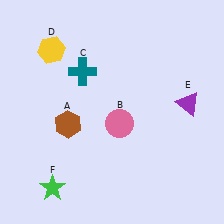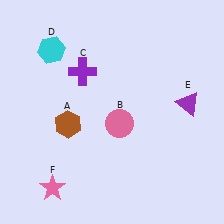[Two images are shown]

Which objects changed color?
C changed from teal to purple. D changed from yellow to cyan. F changed from green to pink.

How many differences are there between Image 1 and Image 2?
There are 3 differences between the two images.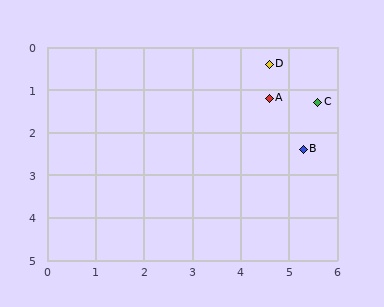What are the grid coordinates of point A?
Point A is at approximately (4.6, 1.2).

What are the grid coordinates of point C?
Point C is at approximately (5.6, 1.3).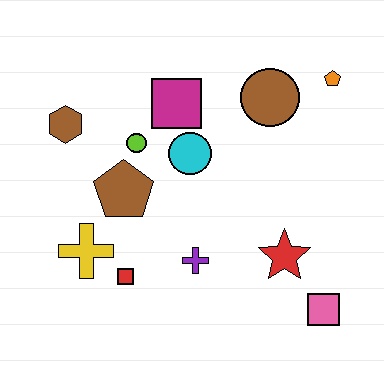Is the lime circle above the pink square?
Yes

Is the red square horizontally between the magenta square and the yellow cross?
Yes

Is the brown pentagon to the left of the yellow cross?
No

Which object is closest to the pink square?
The red star is closest to the pink square.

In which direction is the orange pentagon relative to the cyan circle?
The orange pentagon is to the right of the cyan circle.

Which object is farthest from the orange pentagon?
The yellow cross is farthest from the orange pentagon.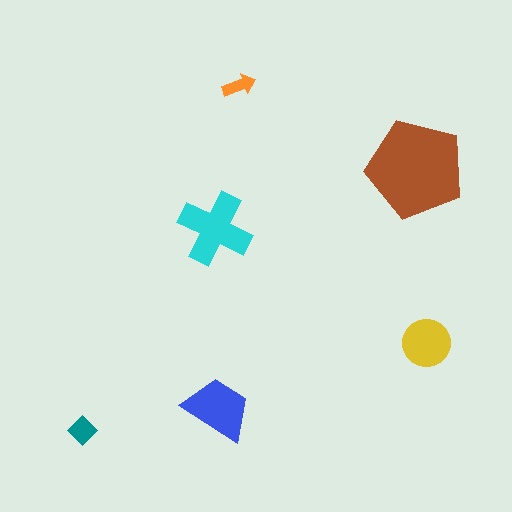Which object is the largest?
The brown pentagon.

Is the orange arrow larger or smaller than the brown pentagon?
Smaller.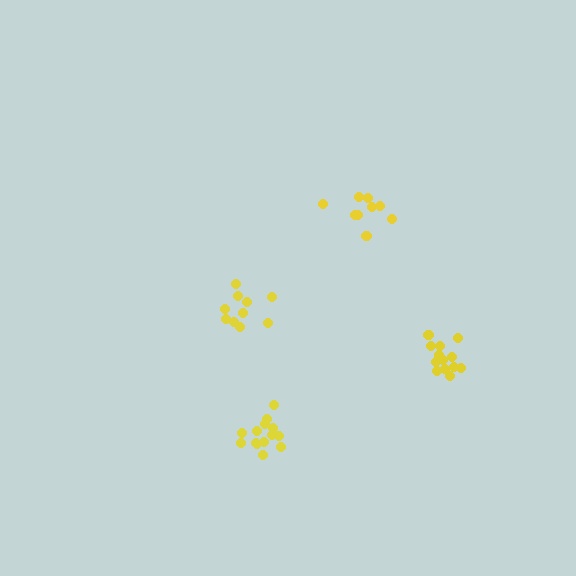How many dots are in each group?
Group 1: 9 dots, Group 2: 10 dots, Group 3: 15 dots, Group 4: 13 dots (47 total).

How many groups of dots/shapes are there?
There are 4 groups.